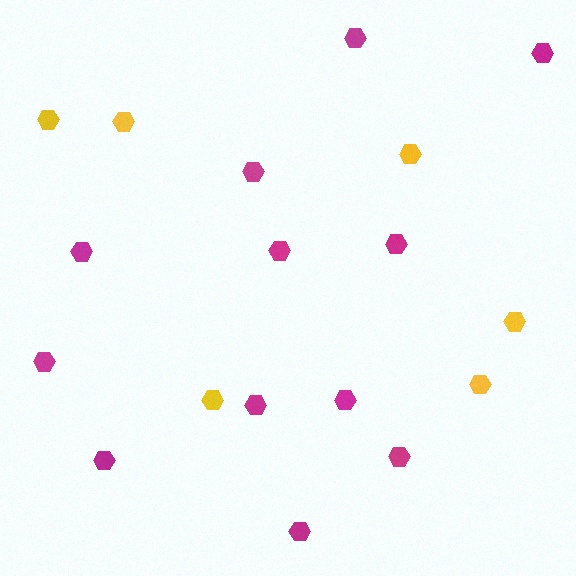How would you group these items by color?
There are 2 groups: one group of magenta hexagons (12) and one group of yellow hexagons (6).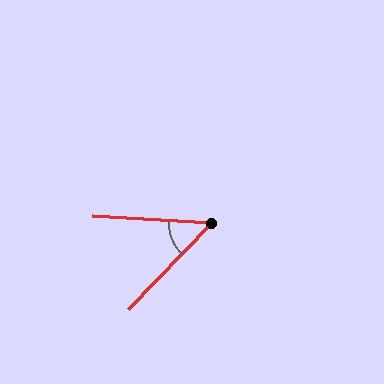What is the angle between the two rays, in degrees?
Approximately 49 degrees.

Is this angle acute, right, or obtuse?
It is acute.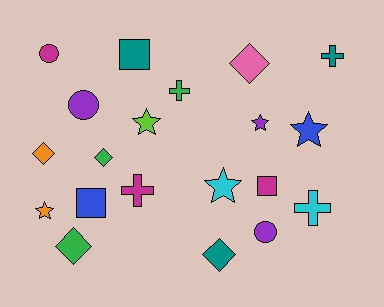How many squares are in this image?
There are 3 squares.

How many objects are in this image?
There are 20 objects.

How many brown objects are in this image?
There are no brown objects.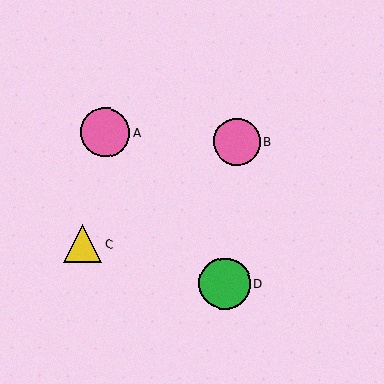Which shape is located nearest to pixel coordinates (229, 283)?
The green circle (labeled D) at (225, 284) is nearest to that location.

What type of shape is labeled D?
Shape D is a green circle.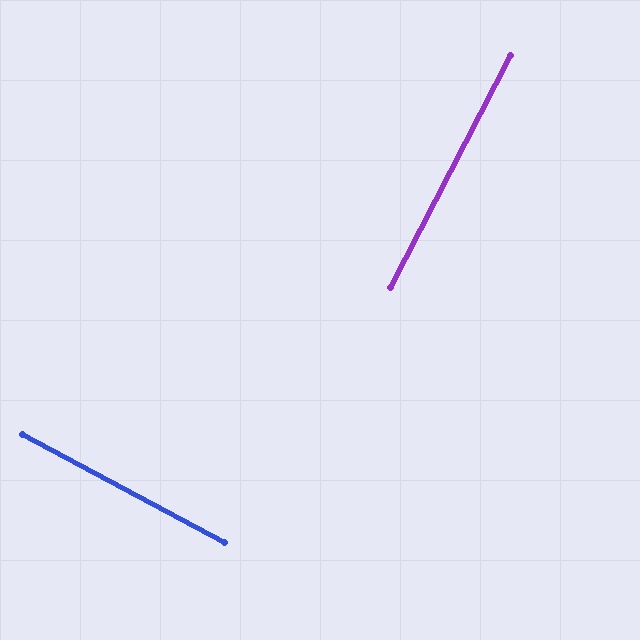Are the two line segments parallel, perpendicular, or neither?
Perpendicular — they meet at approximately 89°.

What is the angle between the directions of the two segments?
Approximately 89 degrees.